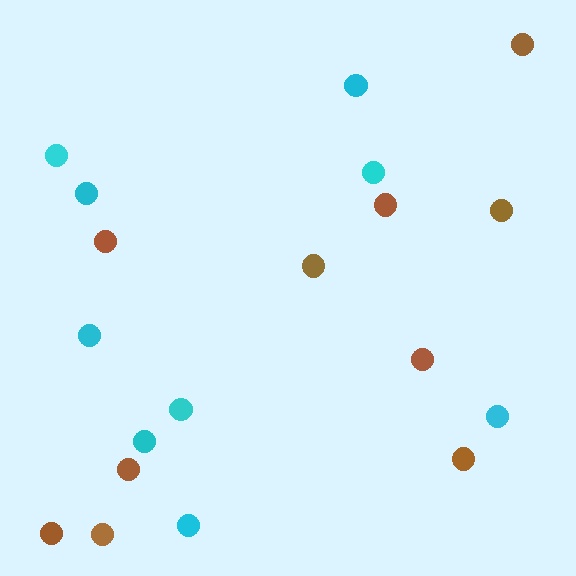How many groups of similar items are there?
There are 2 groups: one group of cyan circles (9) and one group of brown circles (10).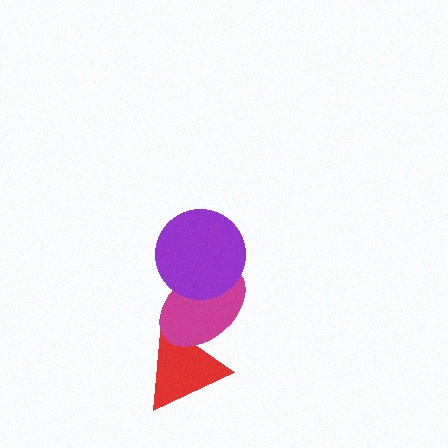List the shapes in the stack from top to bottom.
From top to bottom: the purple circle, the magenta ellipse, the red triangle.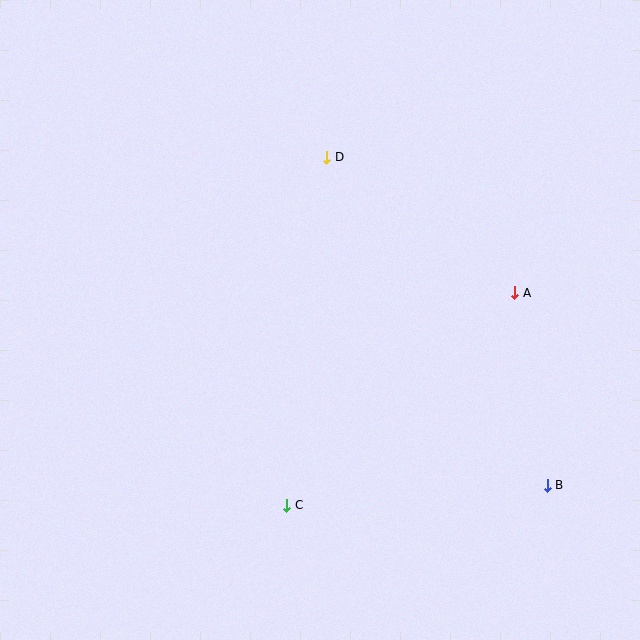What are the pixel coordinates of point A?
Point A is at (515, 293).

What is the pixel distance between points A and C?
The distance between A and C is 312 pixels.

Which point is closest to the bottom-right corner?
Point B is closest to the bottom-right corner.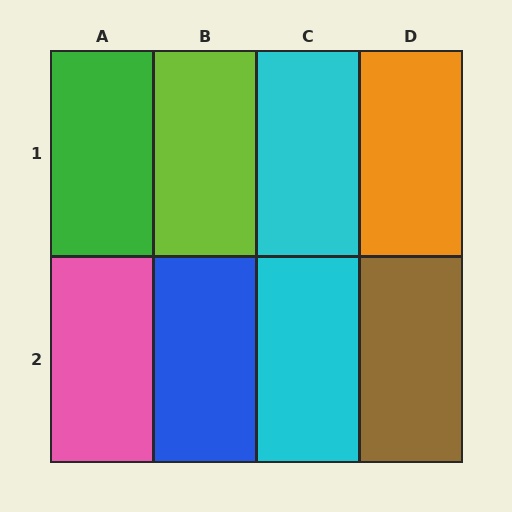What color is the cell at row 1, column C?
Cyan.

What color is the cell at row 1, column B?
Lime.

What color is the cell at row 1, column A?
Green.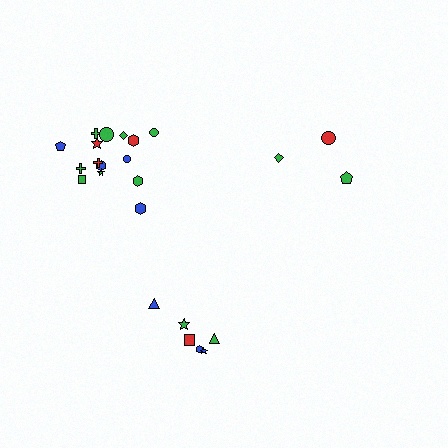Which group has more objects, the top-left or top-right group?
The top-left group.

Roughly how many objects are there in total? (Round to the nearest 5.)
Roughly 25 objects in total.